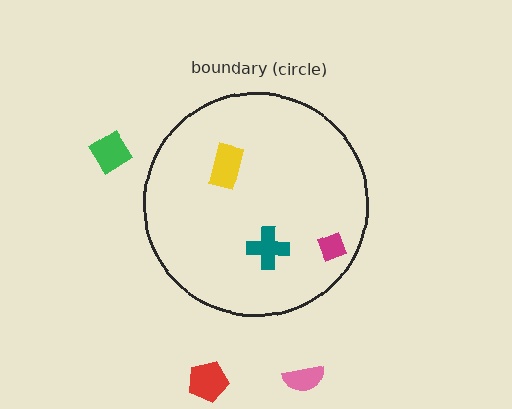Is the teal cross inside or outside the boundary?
Inside.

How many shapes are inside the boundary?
3 inside, 3 outside.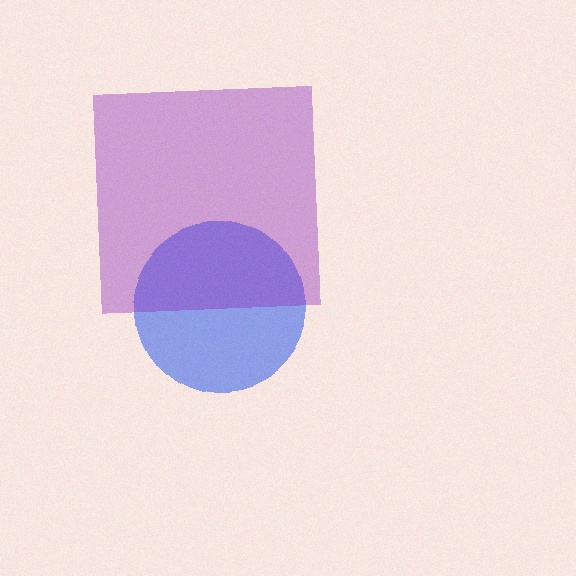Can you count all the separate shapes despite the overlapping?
Yes, there are 2 separate shapes.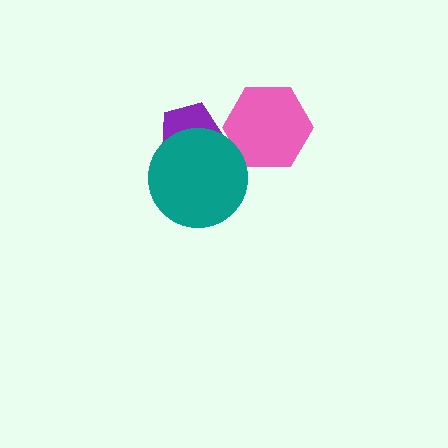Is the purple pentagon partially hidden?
Yes, it is partially covered by another shape.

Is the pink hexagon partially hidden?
No, no other shape covers it.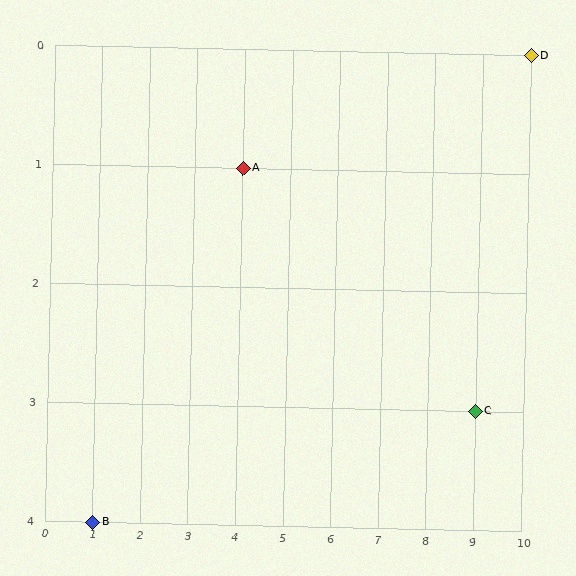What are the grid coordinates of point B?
Point B is at grid coordinates (1, 4).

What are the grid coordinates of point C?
Point C is at grid coordinates (9, 3).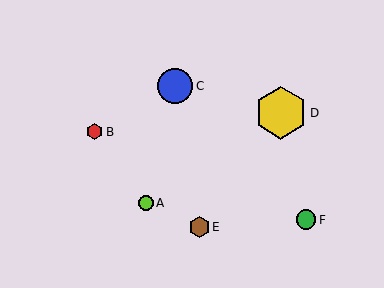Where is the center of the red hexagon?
The center of the red hexagon is at (95, 132).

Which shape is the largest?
The yellow hexagon (labeled D) is the largest.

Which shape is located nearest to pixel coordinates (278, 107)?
The yellow hexagon (labeled D) at (281, 113) is nearest to that location.